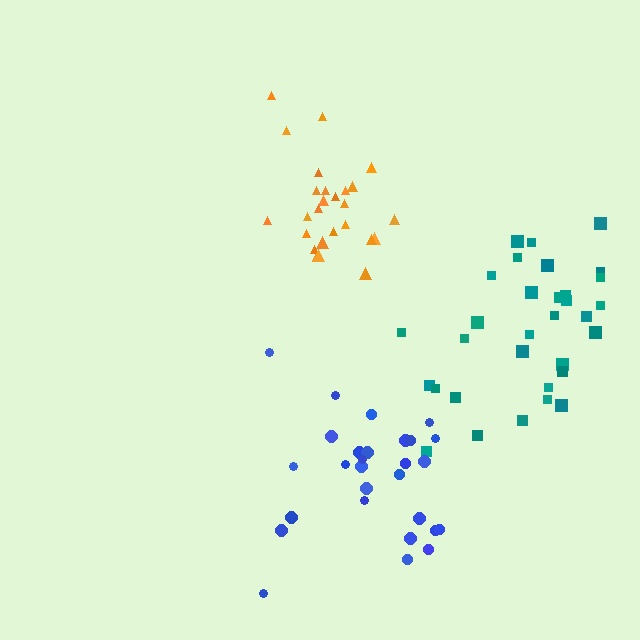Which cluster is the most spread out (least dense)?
Blue.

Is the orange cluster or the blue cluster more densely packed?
Orange.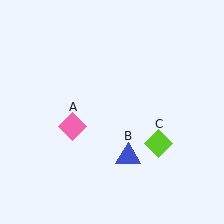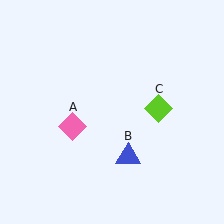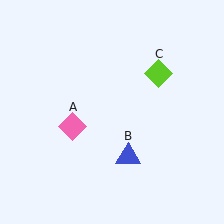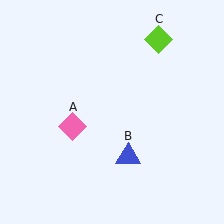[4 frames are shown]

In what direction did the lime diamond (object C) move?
The lime diamond (object C) moved up.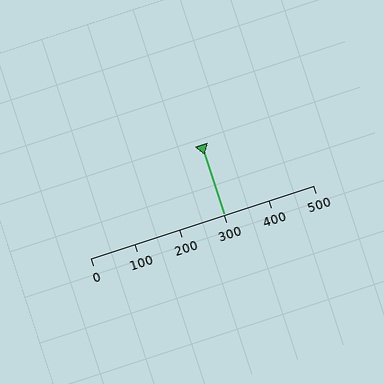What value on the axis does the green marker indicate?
The marker indicates approximately 300.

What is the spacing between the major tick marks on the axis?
The major ticks are spaced 100 apart.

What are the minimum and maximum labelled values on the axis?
The axis runs from 0 to 500.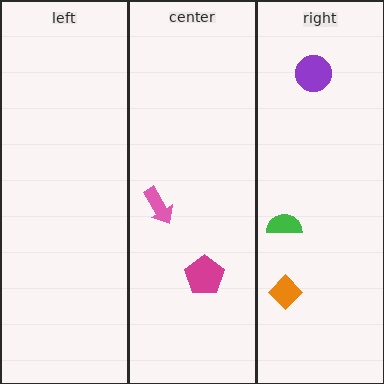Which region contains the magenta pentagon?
The center region.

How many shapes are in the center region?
2.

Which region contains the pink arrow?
The center region.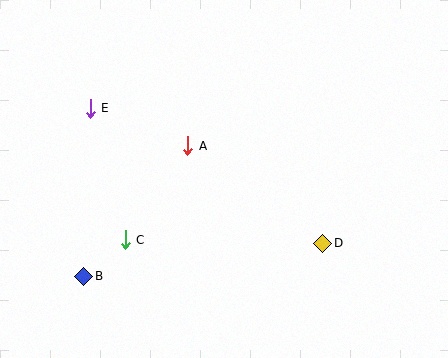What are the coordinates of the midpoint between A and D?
The midpoint between A and D is at (255, 194).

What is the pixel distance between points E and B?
The distance between E and B is 168 pixels.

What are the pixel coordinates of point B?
Point B is at (84, 276).